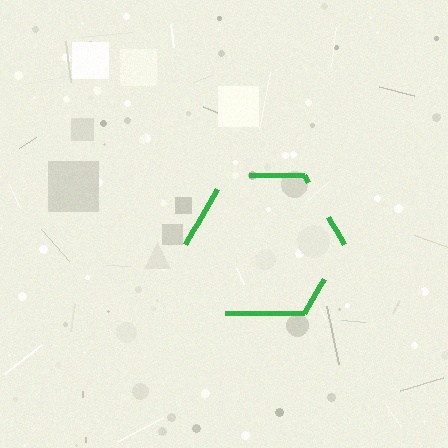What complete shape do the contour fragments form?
The contour fragments form a hexagon.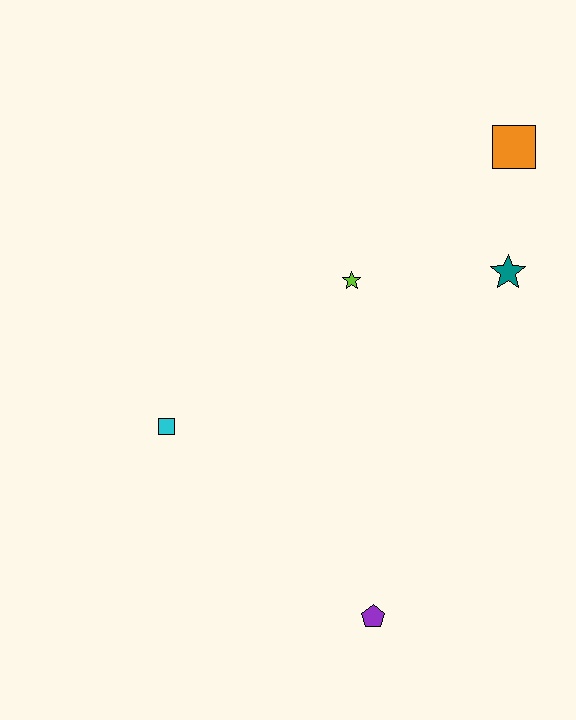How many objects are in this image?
There are 5 objects.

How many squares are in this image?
There are 2 squares.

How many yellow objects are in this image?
There are no yellow objects.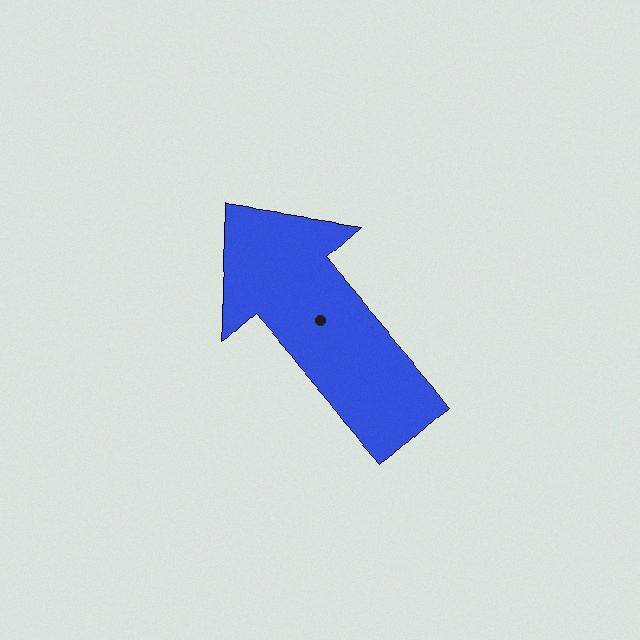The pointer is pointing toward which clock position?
Roughly 11 o'clock.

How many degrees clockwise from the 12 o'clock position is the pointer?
Approximately 319 degrees.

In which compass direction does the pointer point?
Northwest.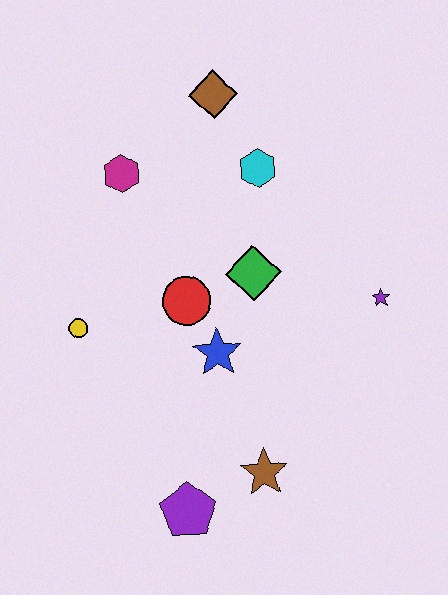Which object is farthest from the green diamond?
The purple pentagon is farthest from the green diamond.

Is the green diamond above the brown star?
Yes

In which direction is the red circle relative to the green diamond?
The red circle is to the left of the green diamond.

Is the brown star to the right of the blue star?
Yes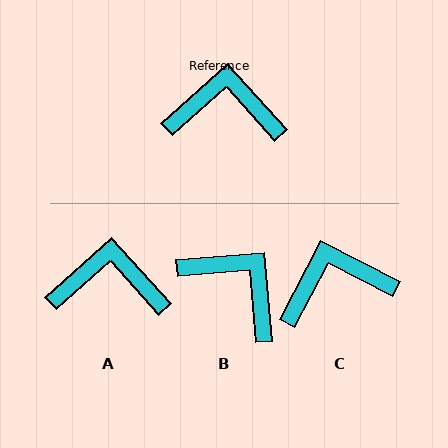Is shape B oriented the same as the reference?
No, it is off by about 37 degrees.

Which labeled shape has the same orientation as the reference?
A.